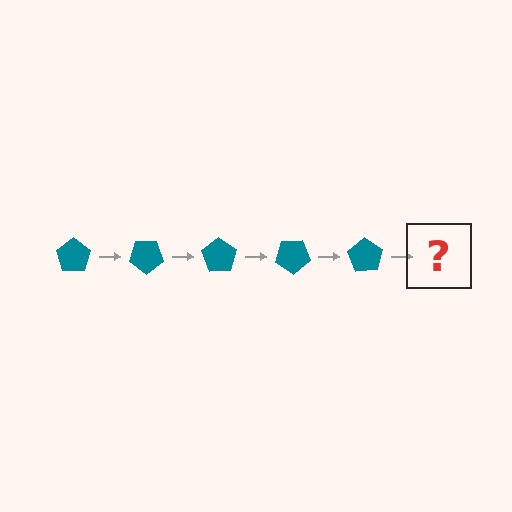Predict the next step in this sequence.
The next step is a teal pentagon rotated 175 degrees.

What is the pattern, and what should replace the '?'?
The pattern is that the pentagon rotates 35 degrees each step. The '?' should be a teal pentagon rotated 175 degrees.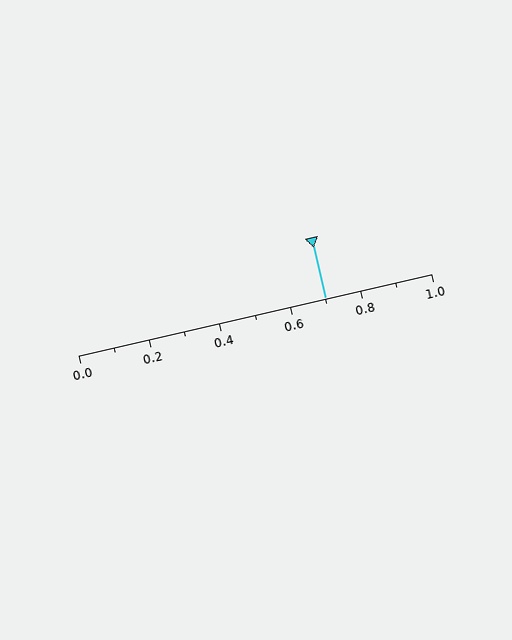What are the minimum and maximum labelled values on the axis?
The axis runs from 0.0 to 1.0.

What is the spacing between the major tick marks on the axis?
The major ticks are spaced 0.2 apart.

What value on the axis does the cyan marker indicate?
The marker indicates approximately 0.7.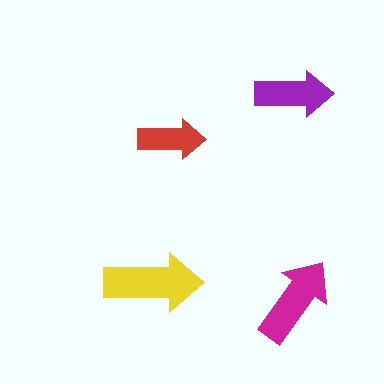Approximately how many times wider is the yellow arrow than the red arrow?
About 1.5 times wider.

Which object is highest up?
The purple arrow is topmost.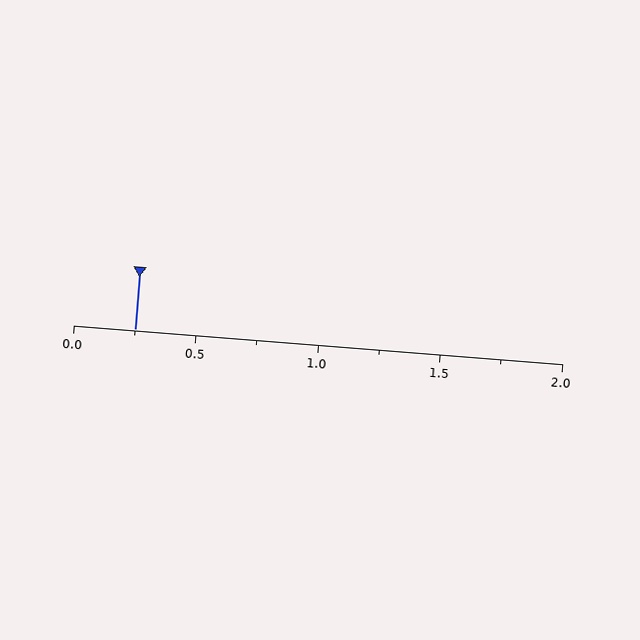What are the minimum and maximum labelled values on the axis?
The axis runs from 0.0 to 2.0.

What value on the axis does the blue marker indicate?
The marker indicates approximately 0.25.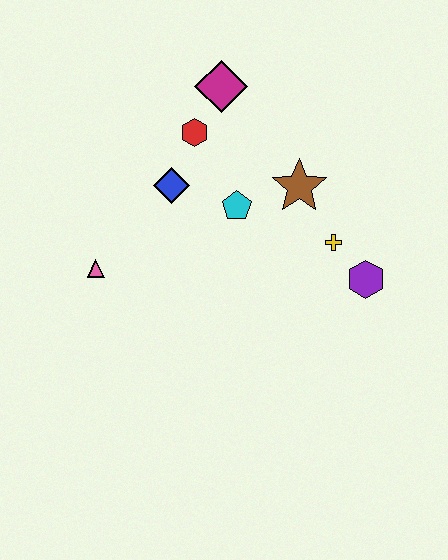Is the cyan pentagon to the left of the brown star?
Yes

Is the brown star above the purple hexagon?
Yes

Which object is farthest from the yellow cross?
The pink triangle is farthest from the yellow cross.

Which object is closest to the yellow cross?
The purple hexagon is closest to the yellow cross.